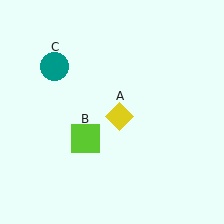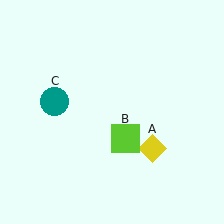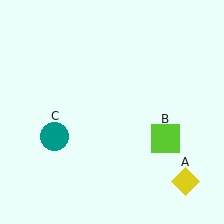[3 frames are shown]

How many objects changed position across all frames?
3 objects changed position: yellow diamond (object A), lime square (object B), teal circle (object C).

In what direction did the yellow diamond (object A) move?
The yellow diamond (object A) moved down and to the right.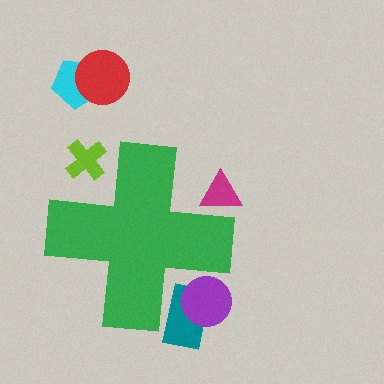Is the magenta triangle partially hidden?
Yes, the magenta triangle is partially hidden behind the green cross.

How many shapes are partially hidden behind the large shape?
4 shapes are partially hidden.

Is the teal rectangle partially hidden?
Yes, the teal rectangle is partially hidden behind the green cross.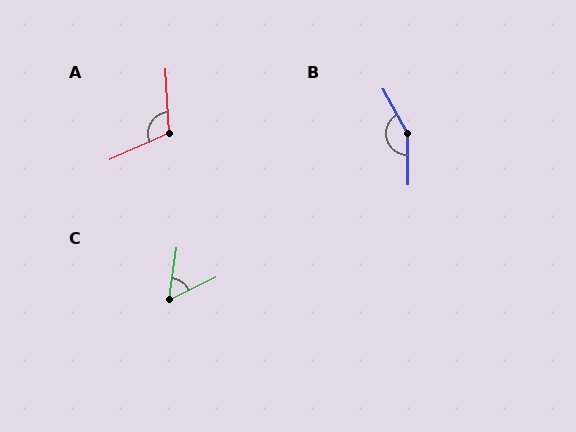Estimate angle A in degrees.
Approximately 111 degrees.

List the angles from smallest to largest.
C (56°), A (111°), B (151°).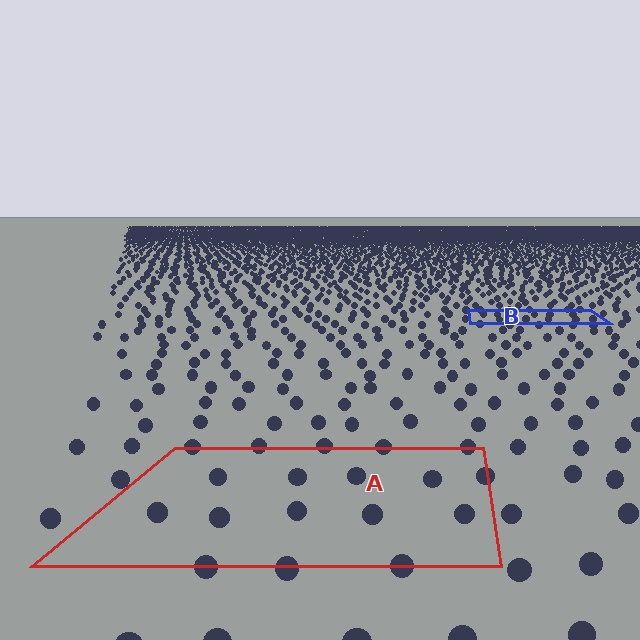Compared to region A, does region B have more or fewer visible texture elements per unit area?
Region B has more texture elements per unit area — they are packed more densely because it is farther away.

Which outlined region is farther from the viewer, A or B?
Region B is farther from the viewer — the texture elements inside it appear smaller and more densely packed.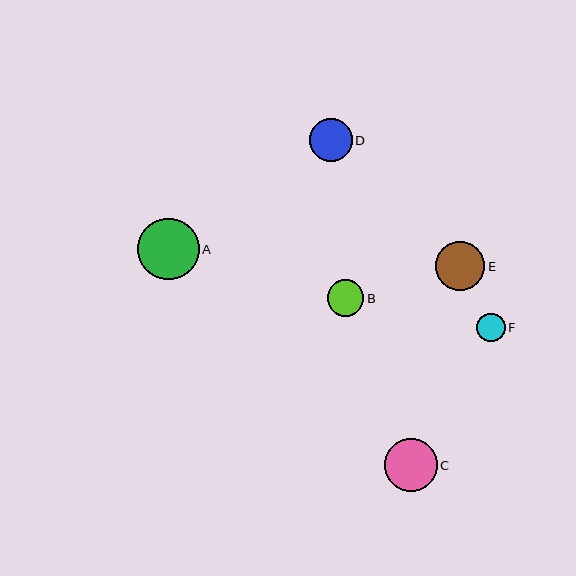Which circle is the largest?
Circle A is the largest with a size of approximately 61 pixels.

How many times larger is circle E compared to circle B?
Circle E is approximately 1.4 times the size of circle B.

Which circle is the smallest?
Circle F is the smallest with a size of approximately 29 pixels.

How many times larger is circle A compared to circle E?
Circle A is approximately 1.2 times the size of circle E.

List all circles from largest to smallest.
From largest to smallest: A, C, E, D, B, F.